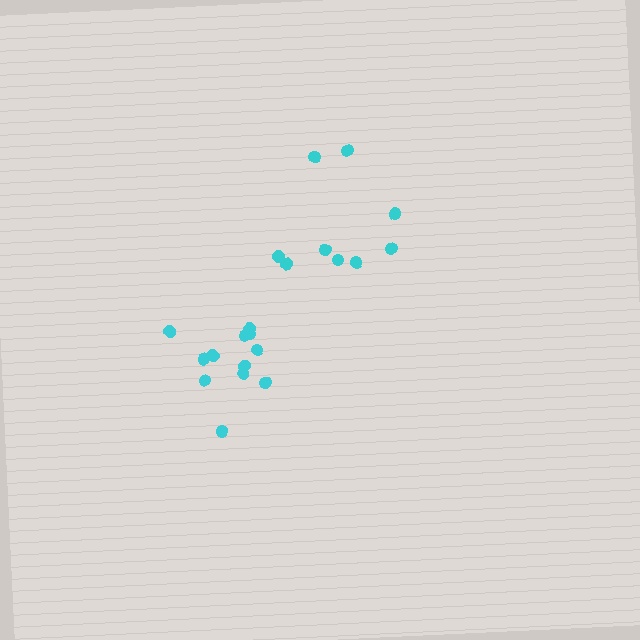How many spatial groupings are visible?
There are 2 spatial groupings.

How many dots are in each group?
Group 1: 12 dots, Group 2: 9 dots (21 total).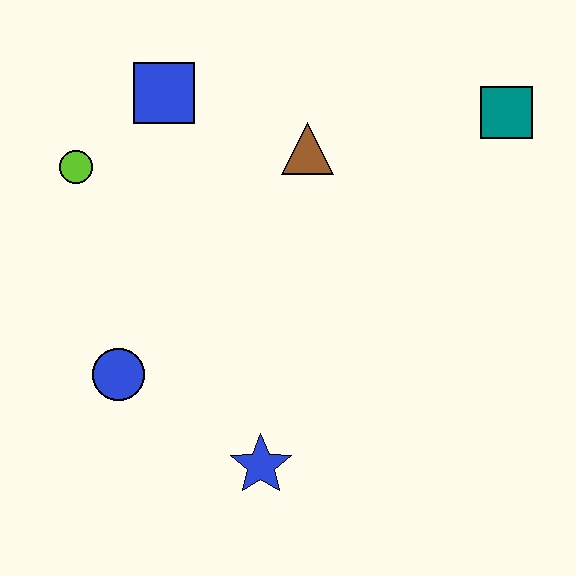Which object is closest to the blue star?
The blue circle is closest to the blue star.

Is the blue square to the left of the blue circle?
No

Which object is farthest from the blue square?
The blue star is farthest from the blue square.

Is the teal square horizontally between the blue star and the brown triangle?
No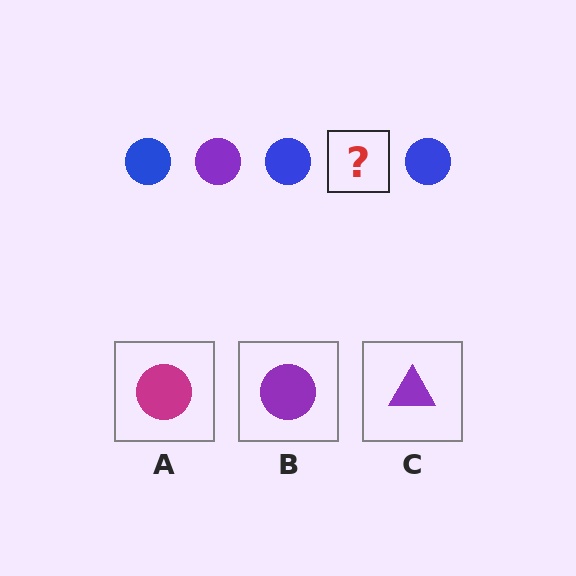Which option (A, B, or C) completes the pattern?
B.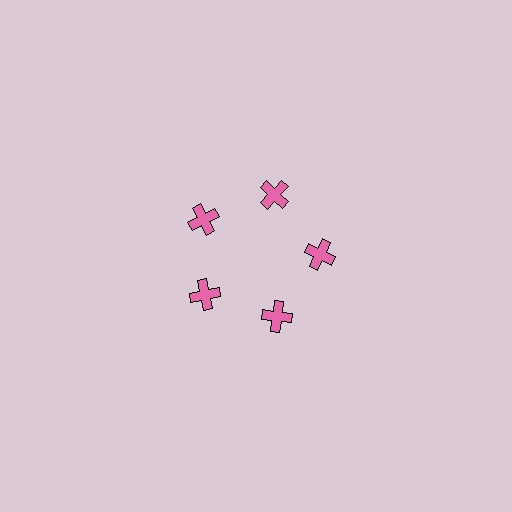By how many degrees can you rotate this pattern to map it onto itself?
The pattern maps onto itself every 72 degrees of rotation.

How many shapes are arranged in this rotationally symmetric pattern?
There are 5 shapes, arranged in 5 groups of 1.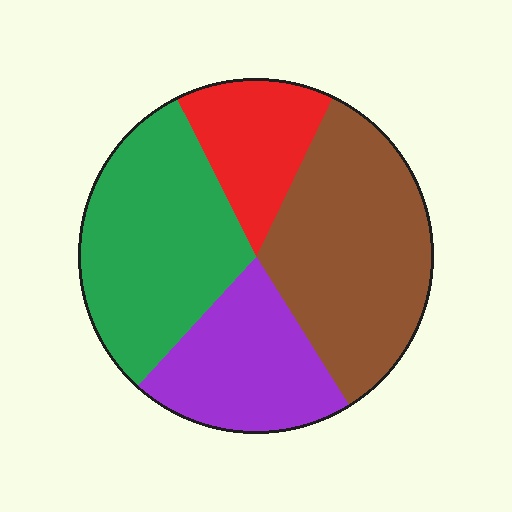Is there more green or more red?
Green.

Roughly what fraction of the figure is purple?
Purple covers about 20% of the figure.